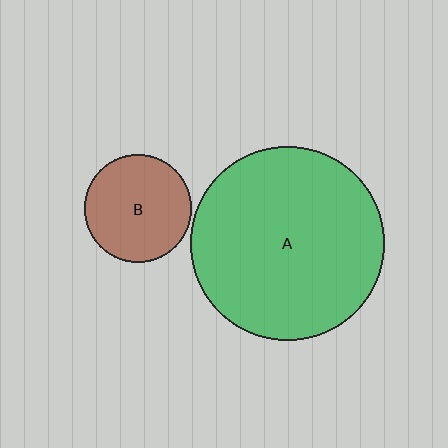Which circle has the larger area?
Circle A (green).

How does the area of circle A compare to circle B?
Approximately 3.2 times.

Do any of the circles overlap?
No, none of the circles overlap.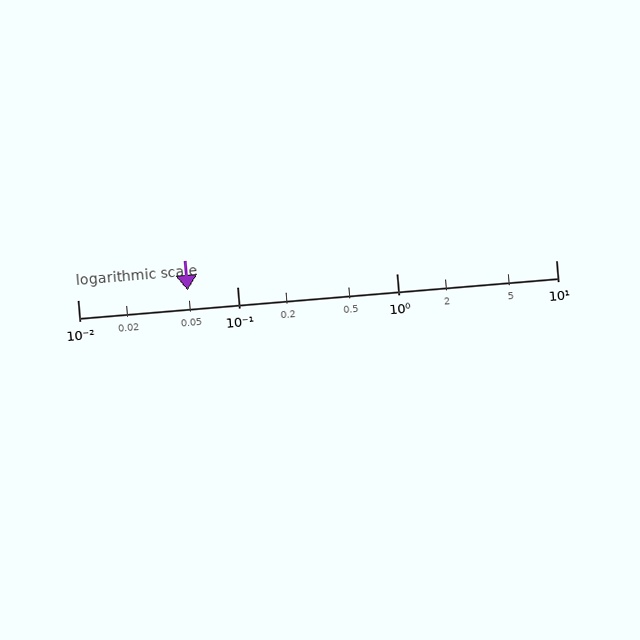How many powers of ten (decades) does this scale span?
The scale spans 3 decades, from 0.01 to 10.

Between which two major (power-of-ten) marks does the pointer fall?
The pointer is between 0.01 and 0.1.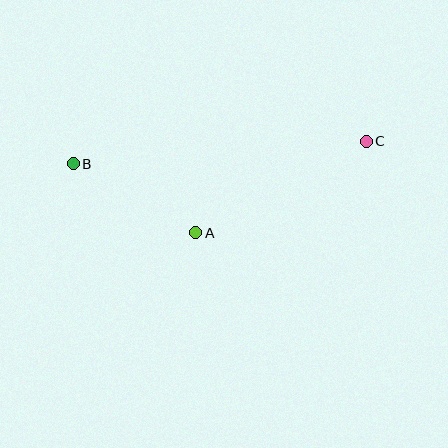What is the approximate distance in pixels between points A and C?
The distance between A and C is approximately 193 pixels.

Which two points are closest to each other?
Points A and B are closest to each other.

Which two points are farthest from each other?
Points B and C are farthest from each other.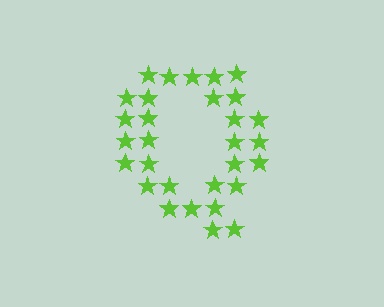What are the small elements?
The small elements are stars.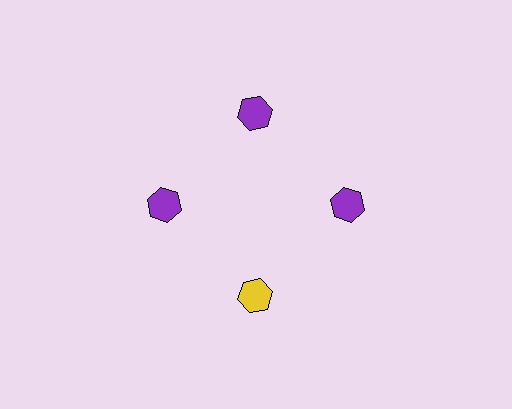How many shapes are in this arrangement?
There are 4 shapes arranged in a ring pattern.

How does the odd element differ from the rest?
It has a different color: yellow instead of purple.